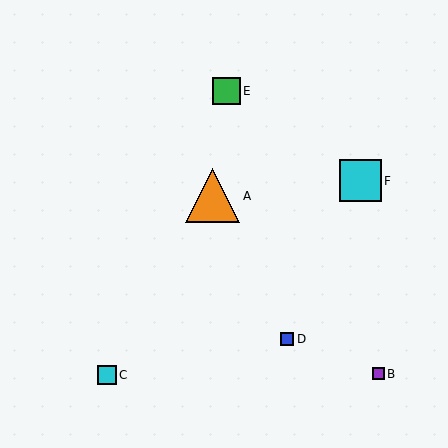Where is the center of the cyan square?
The center of the cyan square is at (107, 375).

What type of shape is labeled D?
Shape D is a blue square.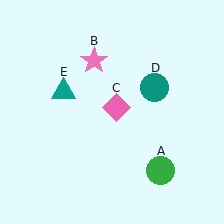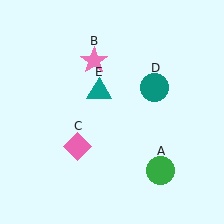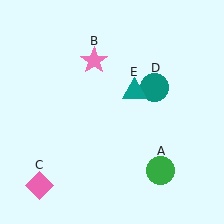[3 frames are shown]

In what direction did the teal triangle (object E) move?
The teal triangle (object E) moved right.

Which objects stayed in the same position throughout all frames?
Green circle (object A) and pink star (object B) and teal circle (object D) remained stationary.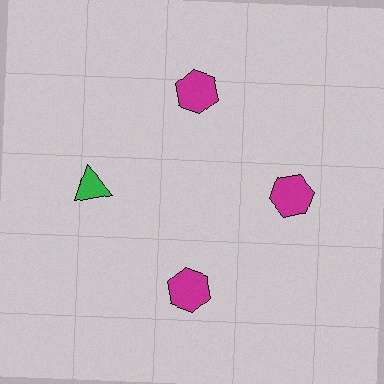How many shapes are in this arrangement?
There are 4 shapes arranged in a ring pattern.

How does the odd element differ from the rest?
It differs in both color (green instead of magenta) and shape (triangle instead of hexagon).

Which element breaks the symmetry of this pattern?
The green triangle at roughly the 9 o'clock position breaks the symmetry. All other shapes are magenta hexagons.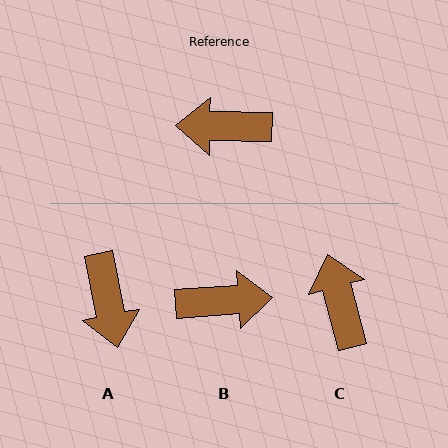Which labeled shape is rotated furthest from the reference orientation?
B, about 175 degrees away.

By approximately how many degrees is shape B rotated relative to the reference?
Approximately 175 degrees clockwise.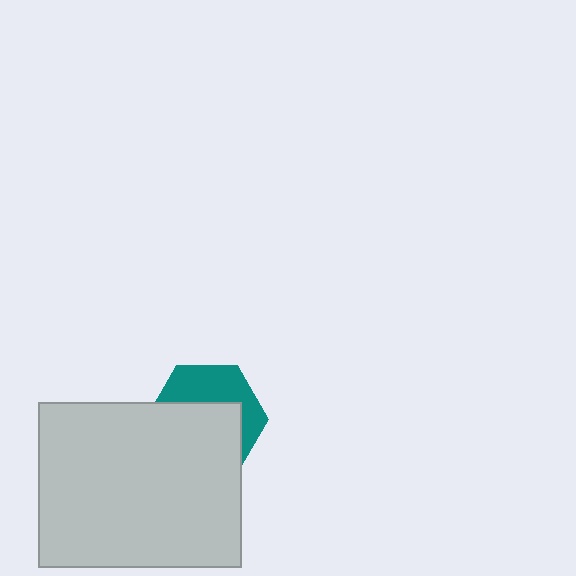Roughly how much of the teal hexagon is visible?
A small part of it is visible (roughly 40%).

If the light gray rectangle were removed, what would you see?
You would see the complete teal hexagon.